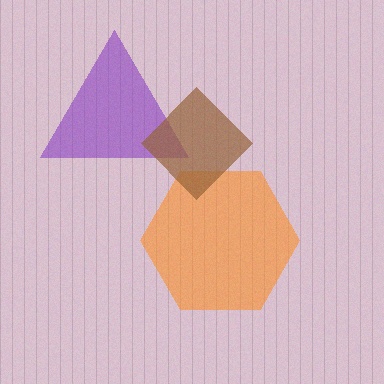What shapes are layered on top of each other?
The layered shapes are: an orange hexagon, a purple triangle, a brown diamond.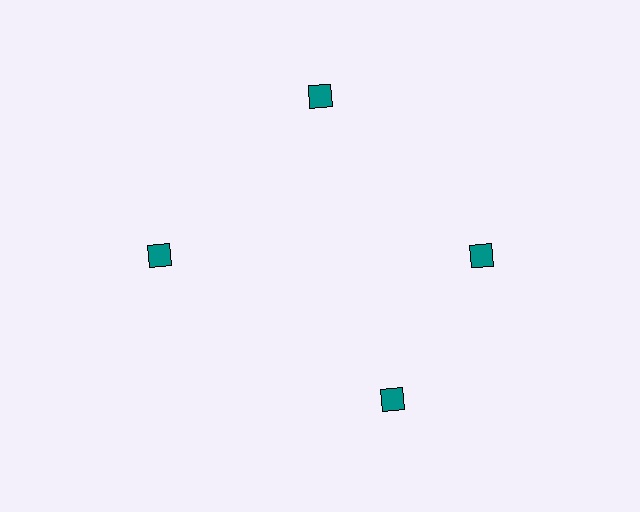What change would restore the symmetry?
The symmetry would be restored by rotating it back into even spacing with its neighbors so that all 4 diamonds sit at equal angles and equal distance from the center.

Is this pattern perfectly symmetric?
No. The 4 teal diamonds are arranged in a ring, but one element near the 6 o'clock position is rotated out of alignment along the ring, breaking the 4-fold rotational symmetry.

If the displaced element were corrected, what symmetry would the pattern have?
It would have 4-fold rotational symmetry — the pattern would map onto itself every 90 degrees.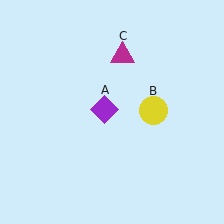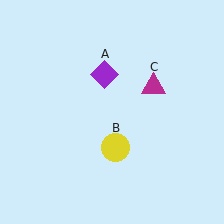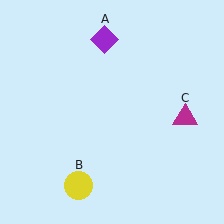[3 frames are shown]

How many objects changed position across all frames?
3 objects changed position: purple diamond (object A), yellow circle (object B), magenta triangle (object C).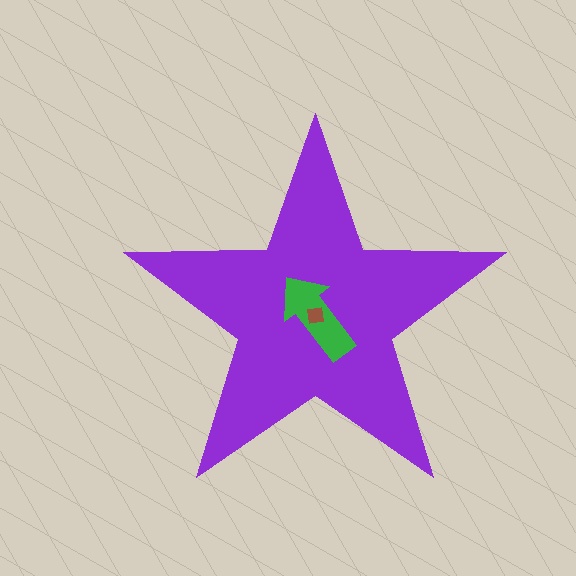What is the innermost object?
The brown square.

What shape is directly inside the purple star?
The green arrow.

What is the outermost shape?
The purple star.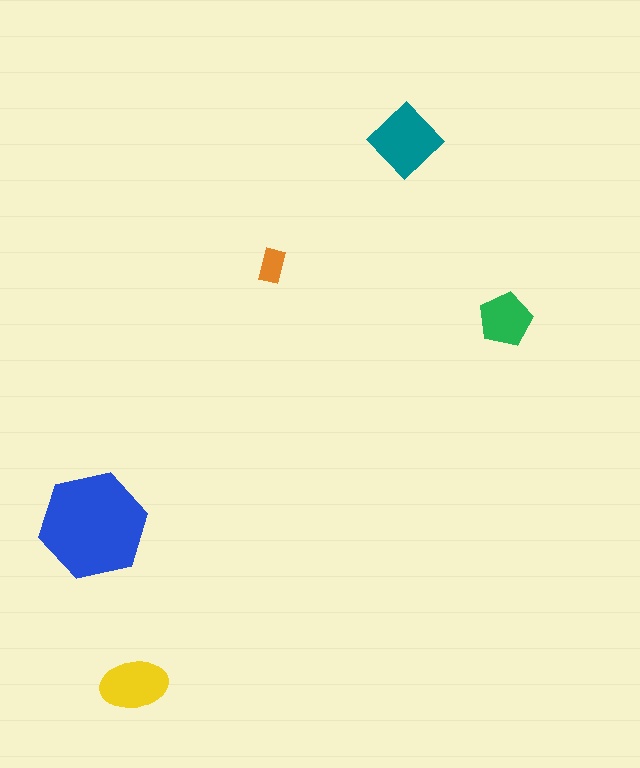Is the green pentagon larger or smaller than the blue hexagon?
Smaller.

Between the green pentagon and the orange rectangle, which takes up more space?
The green pentagon.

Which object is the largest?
The blue hexagon.